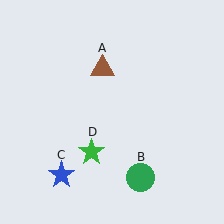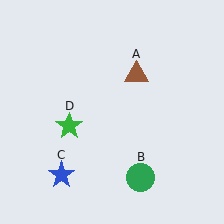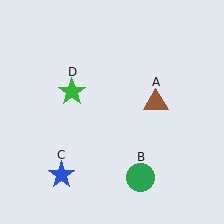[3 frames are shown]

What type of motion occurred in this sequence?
The brown triangle (object A), green star (object D) rotated clockwise around the center of the scene.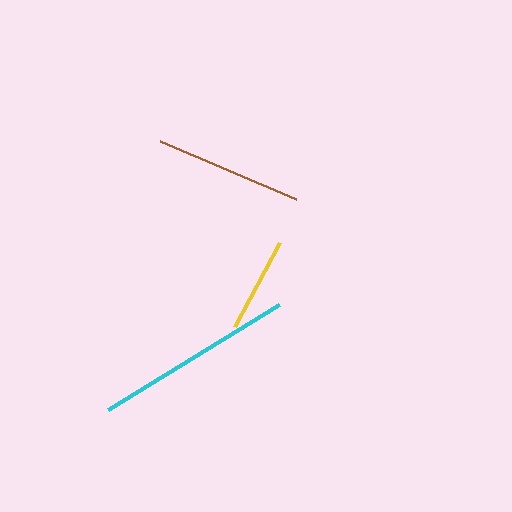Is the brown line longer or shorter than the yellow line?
The brown line is longer than the yellow line.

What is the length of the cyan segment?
The cyan segment is approximately 200 pixels long.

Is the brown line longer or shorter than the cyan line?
The cyan line is longer than the brown line.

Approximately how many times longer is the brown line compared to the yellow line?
The brown line is approximately 1.6 times the length of the yellow line.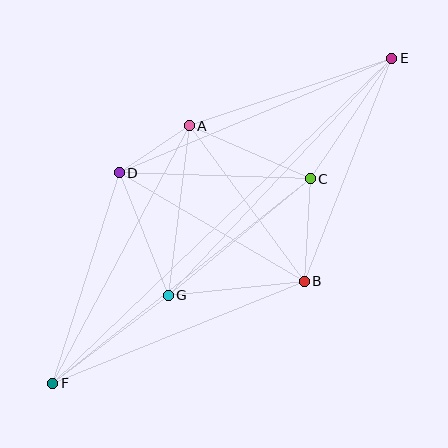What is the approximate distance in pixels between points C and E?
The distance between C and E is approximately 146 pixels.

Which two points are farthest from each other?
Points E and F are farthest from each other.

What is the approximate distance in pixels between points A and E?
The distance between A and E is approximately 213 pixels.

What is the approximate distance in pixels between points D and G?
The distance between D and G is approximately 132 pixels.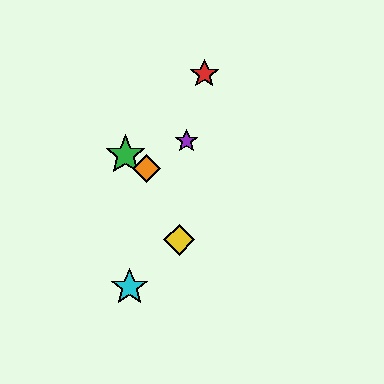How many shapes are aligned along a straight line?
3 shapes (the blue star, the green star, the orange diamond) are aligned along a straight line.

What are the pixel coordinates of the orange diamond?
The orange diamond is at (146, 169).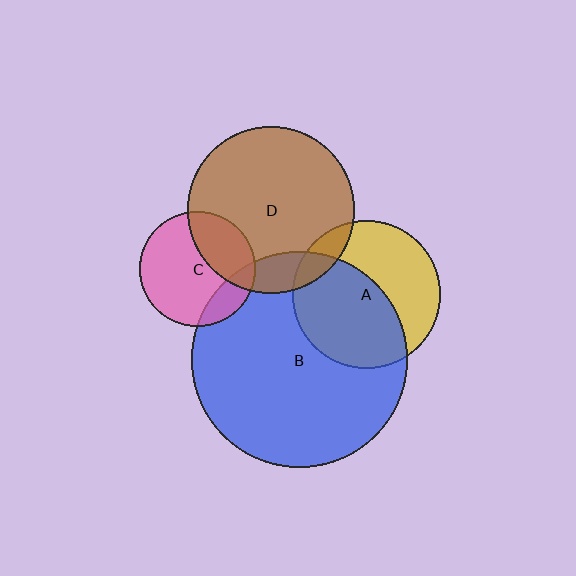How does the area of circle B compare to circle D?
Approximately 1.7 times.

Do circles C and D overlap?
Yes.